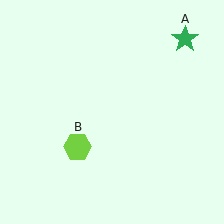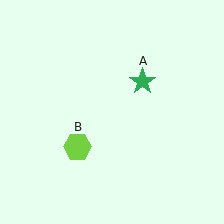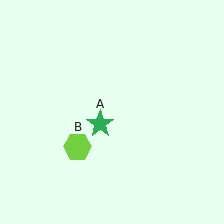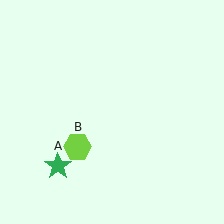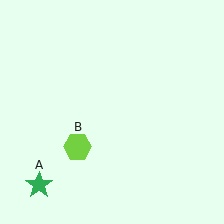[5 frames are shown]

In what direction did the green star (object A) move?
The green star (object A) moved down and to the left.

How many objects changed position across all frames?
1 object changed position: green star (object A).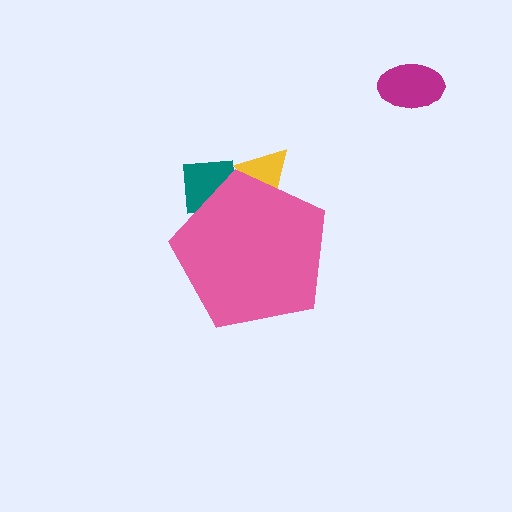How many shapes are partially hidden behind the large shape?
2 shapes are partially hidden.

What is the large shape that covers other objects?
A pink pentagon.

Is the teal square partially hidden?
Yes, the teal square is partially hidden behind the pink pentagon.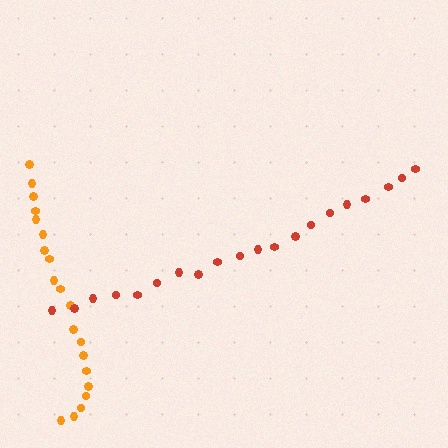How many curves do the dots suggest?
There are 2 distinct paths.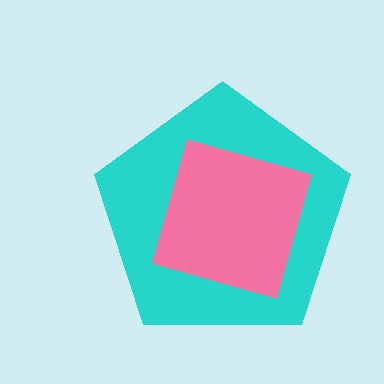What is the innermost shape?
The pink diamond.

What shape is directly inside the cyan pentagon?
The pink diamond.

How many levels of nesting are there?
2.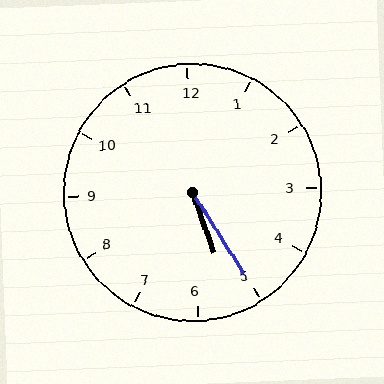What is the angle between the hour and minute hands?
Approximately 12 degrees.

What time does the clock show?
5:25.